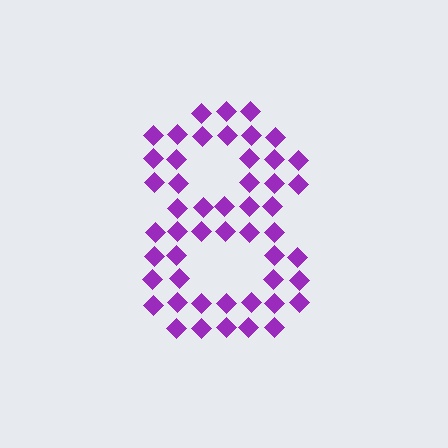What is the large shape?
The large shape is the digit 8.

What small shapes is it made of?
It is made of small diamonds.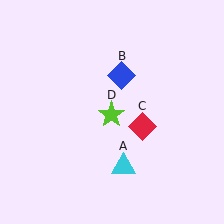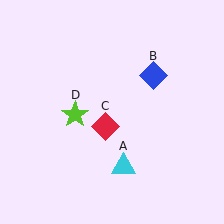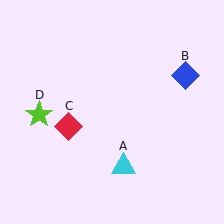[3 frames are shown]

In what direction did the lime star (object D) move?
The lime star (object D) moved left.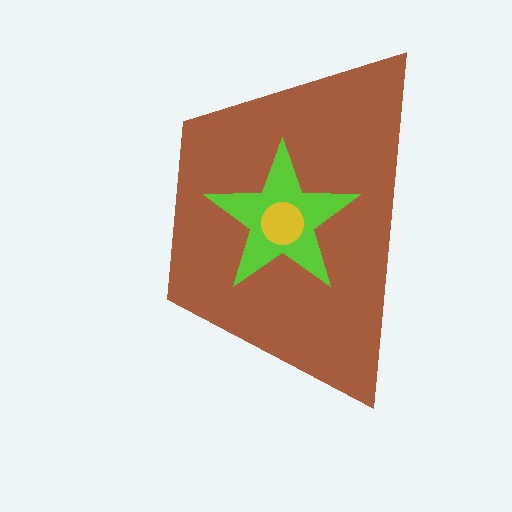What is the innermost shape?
The yellow circle.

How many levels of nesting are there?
3.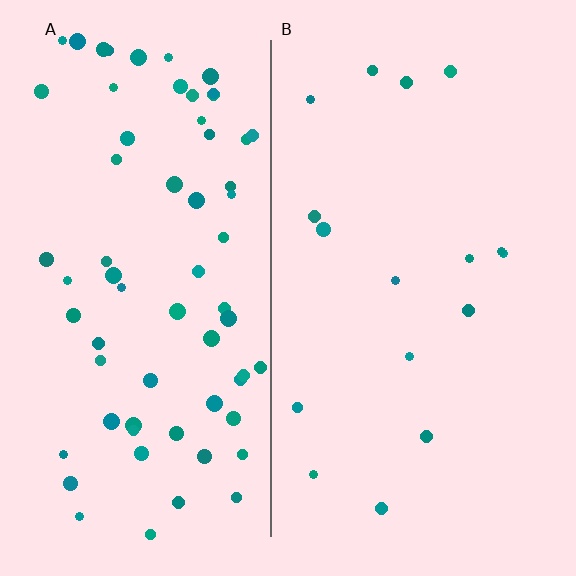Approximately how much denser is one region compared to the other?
Approximately 4.0× — region A over region B.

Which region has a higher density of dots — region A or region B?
A (the left).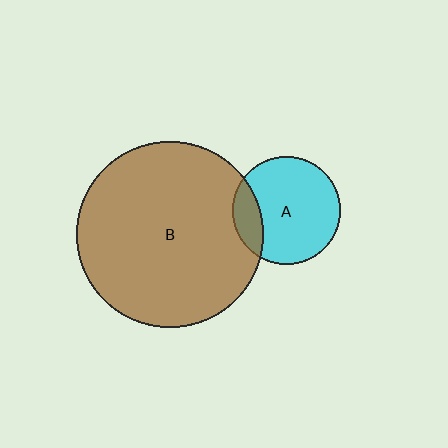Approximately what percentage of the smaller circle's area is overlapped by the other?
Approximately 15%.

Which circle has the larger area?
Circle B (brown).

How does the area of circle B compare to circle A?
Approximately 3.0 times.